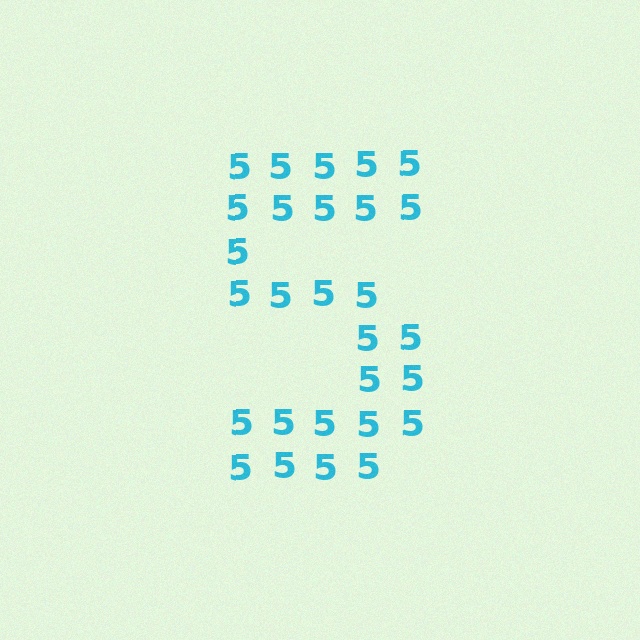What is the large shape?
The large shape is the digit 5.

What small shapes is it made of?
It is made of small digit 5's.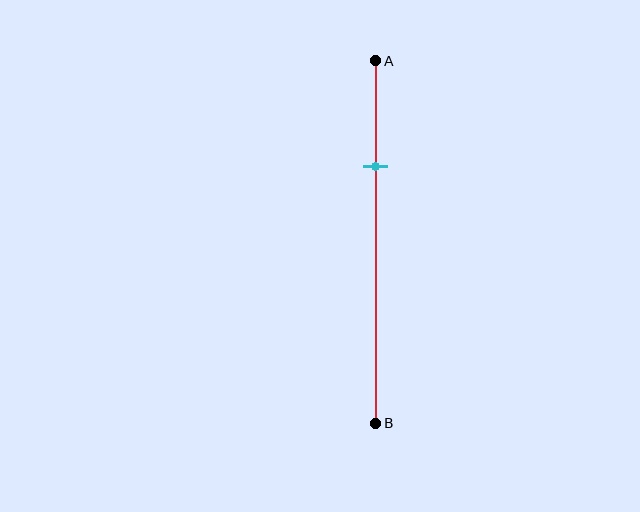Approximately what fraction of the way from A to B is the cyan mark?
The cyan mark is approximately 30% of the way from A to B.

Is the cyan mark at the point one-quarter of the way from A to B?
No, the mark is at about 30% from A, not at the 25% one-quarter point.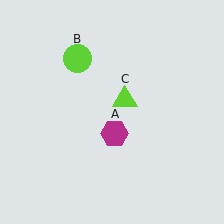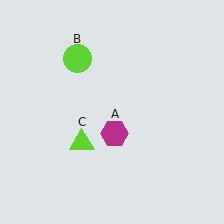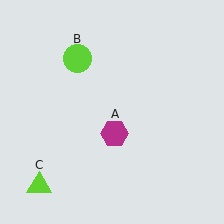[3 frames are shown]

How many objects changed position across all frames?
1 object changed position: lime triangle (object C).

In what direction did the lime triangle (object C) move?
The lime triangle (object C) moved down and to the left.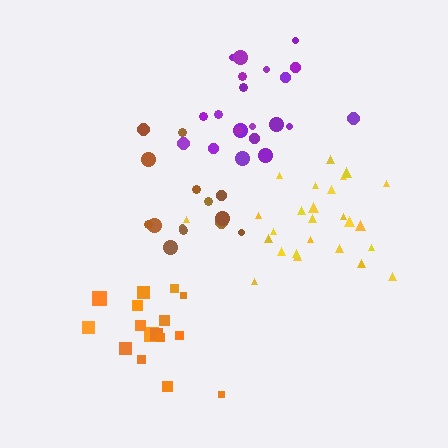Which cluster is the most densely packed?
Brown.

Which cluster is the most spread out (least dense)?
Orange.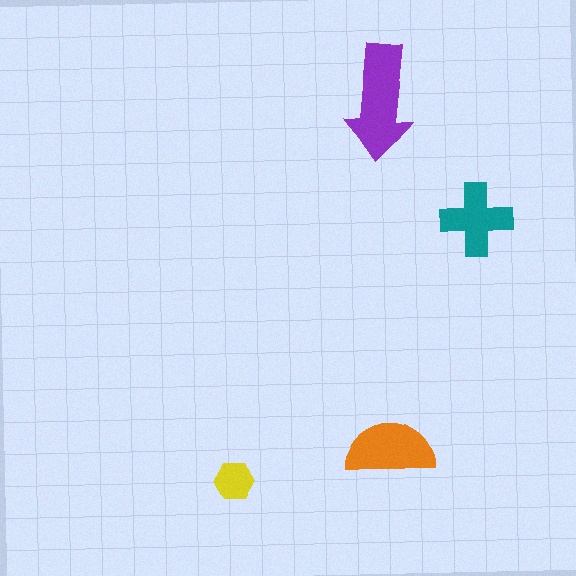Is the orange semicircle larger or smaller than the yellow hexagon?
Larger.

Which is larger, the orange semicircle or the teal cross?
The orange semicircle.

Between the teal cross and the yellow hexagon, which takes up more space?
The teal cross.